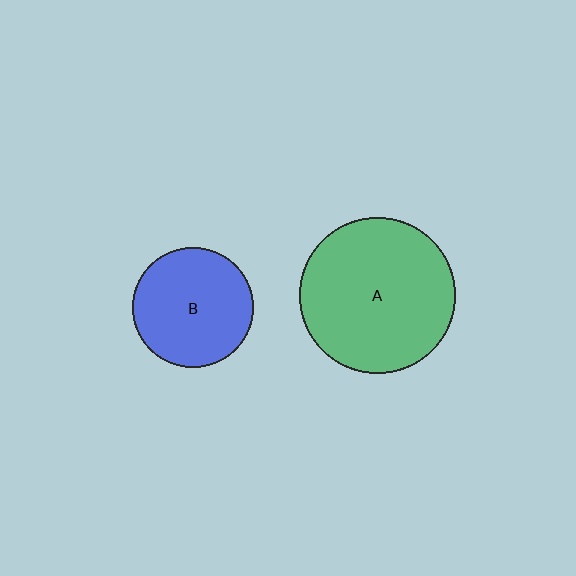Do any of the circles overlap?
No, none of the circles overlap.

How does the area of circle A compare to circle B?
Approximately 1.7 times.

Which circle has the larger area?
Circle A (green).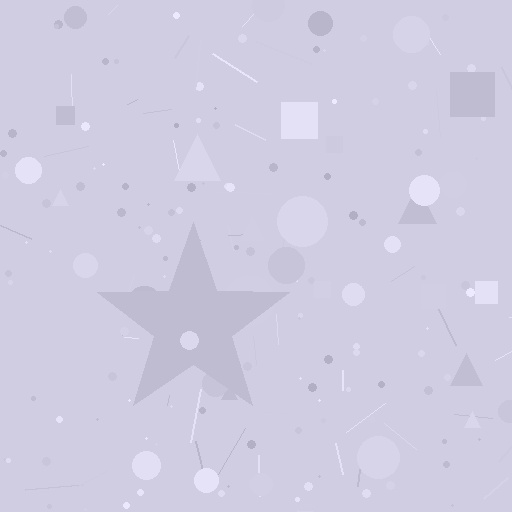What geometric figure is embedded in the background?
A star is embedded in the background.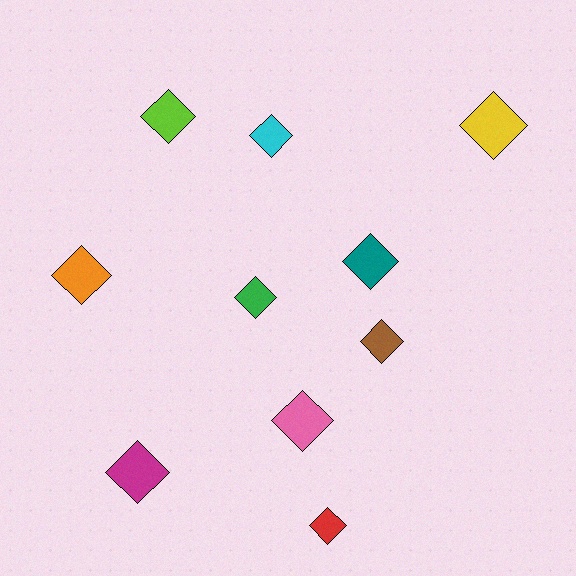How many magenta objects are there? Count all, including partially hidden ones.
There is 1 magenta object.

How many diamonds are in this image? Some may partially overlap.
There are 10 diamonds.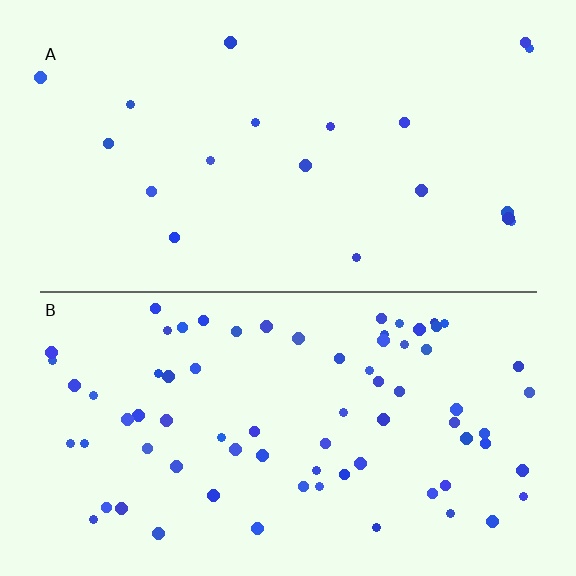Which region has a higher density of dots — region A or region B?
B (the bottom).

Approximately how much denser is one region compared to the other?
Approximately 3.8× — region B over region A.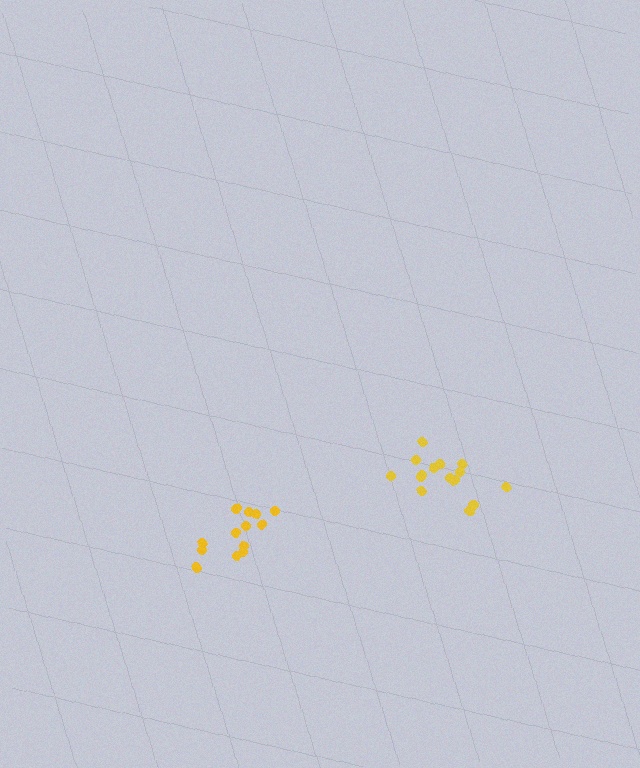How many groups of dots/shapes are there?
There are 2 groups.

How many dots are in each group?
Group 1: 15 dots, Group 2: 13 dots (28 total).